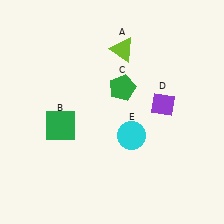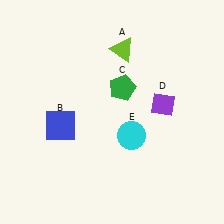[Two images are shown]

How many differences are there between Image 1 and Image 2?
There is 1 difference between the two images.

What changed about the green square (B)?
In Image 1, B is green. In Image 2, it changed to blue.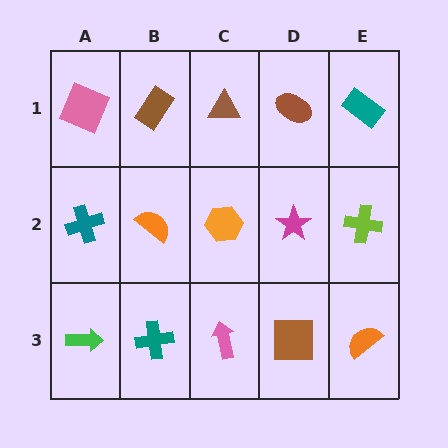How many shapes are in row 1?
5 shapes.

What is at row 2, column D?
A magenta star.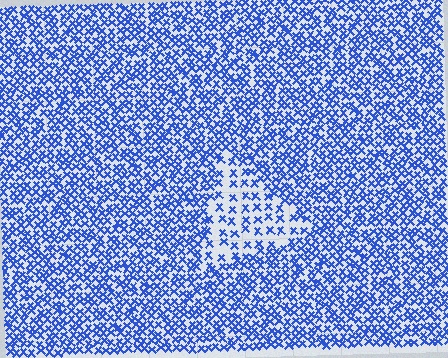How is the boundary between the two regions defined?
The boundary is defined by a change in element density (approximately 2.2x ratio). All elements are the same color, size, and shape.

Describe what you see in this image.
The image contains small blue elements arranged at two different densities. A triangle-shaped region is visible where the elements are less densely packed than the surrounding area.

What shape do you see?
I see a triangle.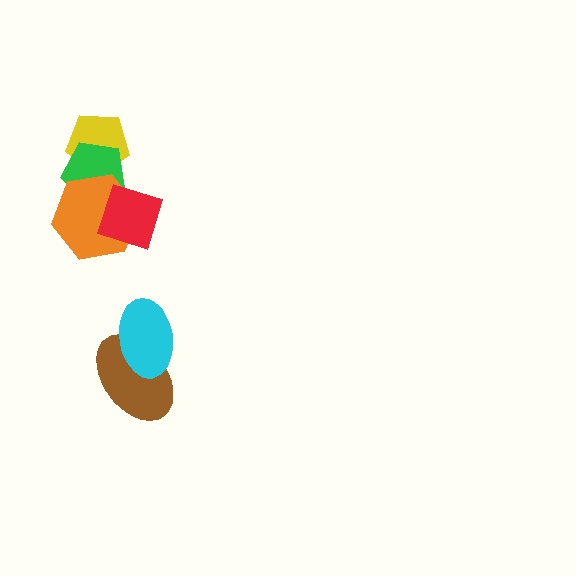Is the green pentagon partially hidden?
Yes, it is partially covered by another shape.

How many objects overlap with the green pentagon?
3 objects overlap with the green pentagon.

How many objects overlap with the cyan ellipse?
1 object overlaps with the cyan ellipse.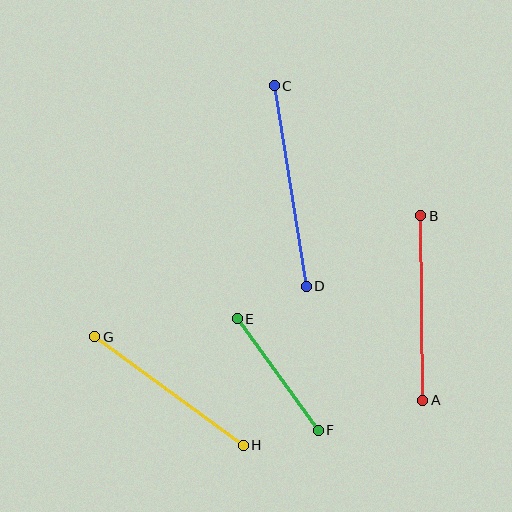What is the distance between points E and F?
The distance is approximately 138 pixels.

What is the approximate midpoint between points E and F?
The midpoint is at approximately (278, 375) pixels.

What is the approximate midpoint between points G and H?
The midpoint is at approximately (169, 391) pixels.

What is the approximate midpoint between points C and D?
The midpoint is at approximately (290, 186) pixels.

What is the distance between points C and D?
The distance is approximately 203 pixels.